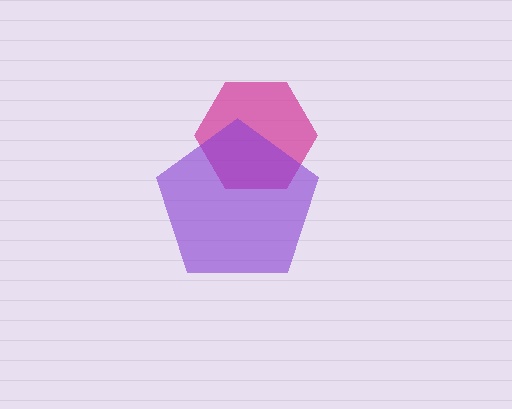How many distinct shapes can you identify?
There are 2 distinct shapes: a magenta hexagon, a purple pentagon.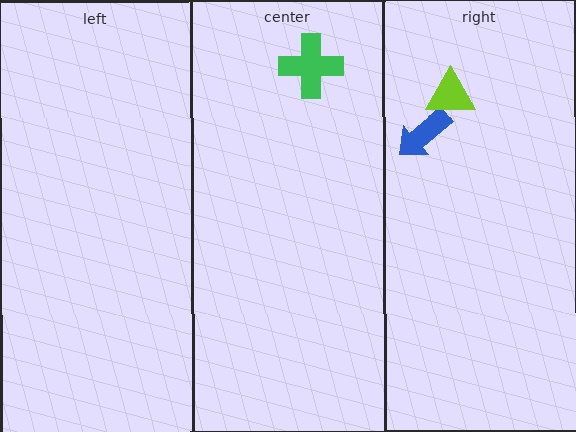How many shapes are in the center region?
1.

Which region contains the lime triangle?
The right region.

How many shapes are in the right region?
2.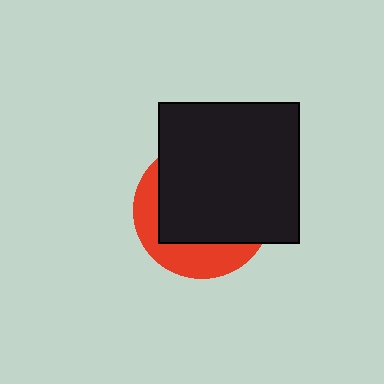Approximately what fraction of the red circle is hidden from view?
Roughly 69% of the red circle is hidden behind the black square.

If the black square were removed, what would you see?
You would see the complete red circle.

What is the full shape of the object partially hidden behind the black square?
The partially hidden object is a red circle.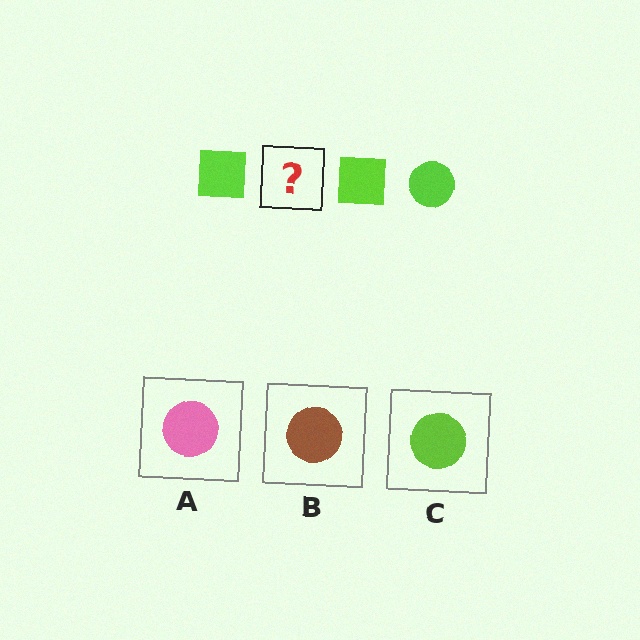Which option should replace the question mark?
Option C.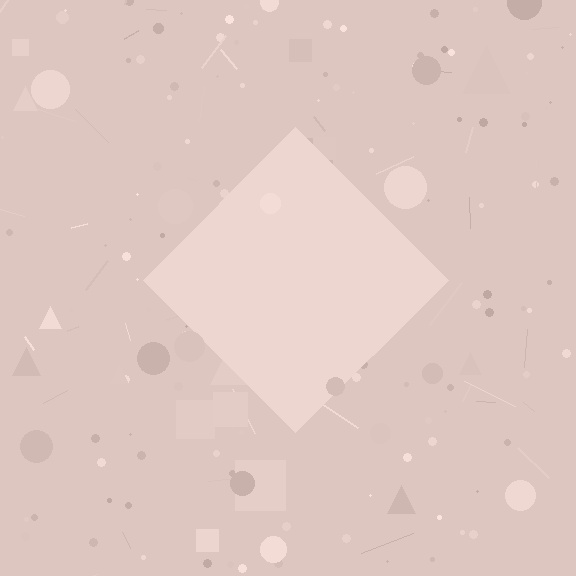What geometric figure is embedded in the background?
A diamond is embedded in the background.